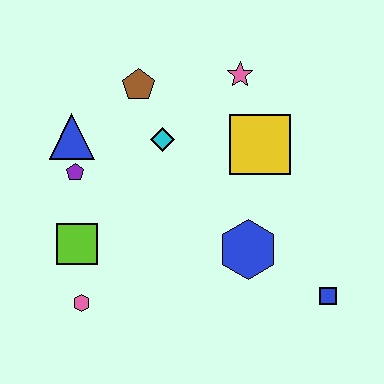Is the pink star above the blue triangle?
Yes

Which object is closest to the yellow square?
The pink star is closest to the yellow square.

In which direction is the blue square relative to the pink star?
The blue square is below the pink star.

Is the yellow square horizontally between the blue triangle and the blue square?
Yes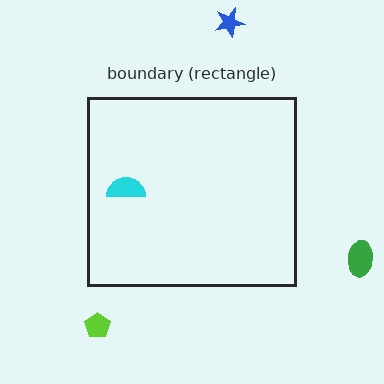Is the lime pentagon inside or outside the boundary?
Outside.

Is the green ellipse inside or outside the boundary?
Outside.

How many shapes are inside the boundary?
1 inside, 3 outside.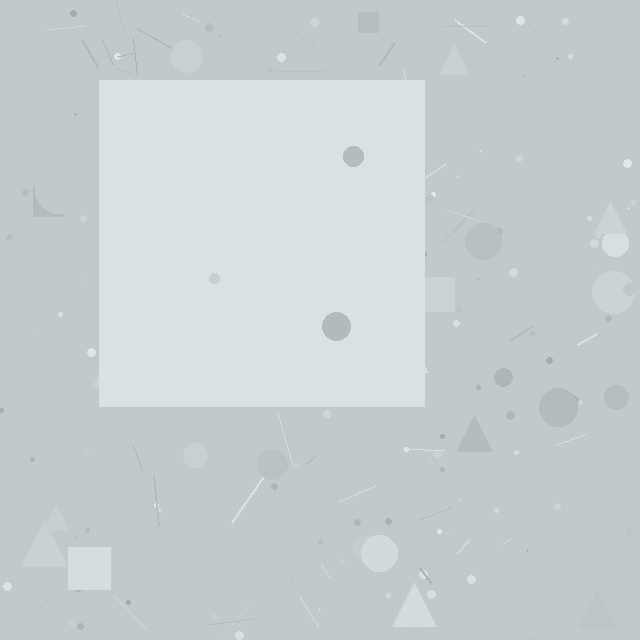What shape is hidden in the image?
A square is hidden in the image.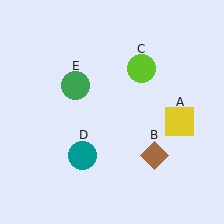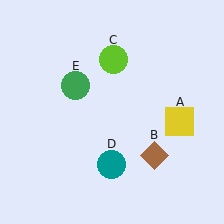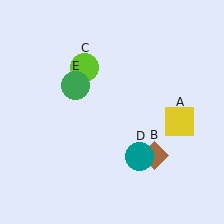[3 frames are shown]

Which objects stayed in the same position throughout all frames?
Yellow square (object A) and brown diamond (object B) and green circle (object E) remained stationary.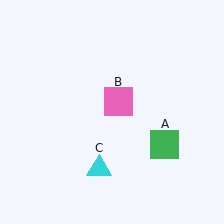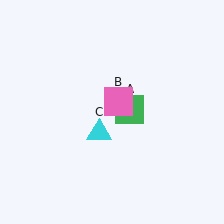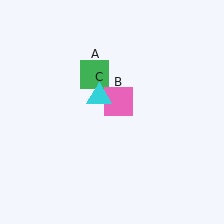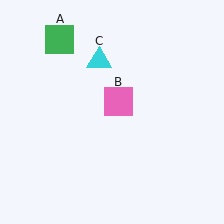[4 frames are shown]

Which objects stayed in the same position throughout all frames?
Pink square (object B) remained stationary.